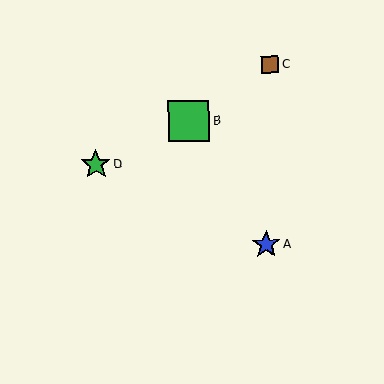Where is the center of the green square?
The center of the green square is at (189, 121).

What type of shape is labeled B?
Shape B is a green square.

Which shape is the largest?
The green square (labeled B) is the largest.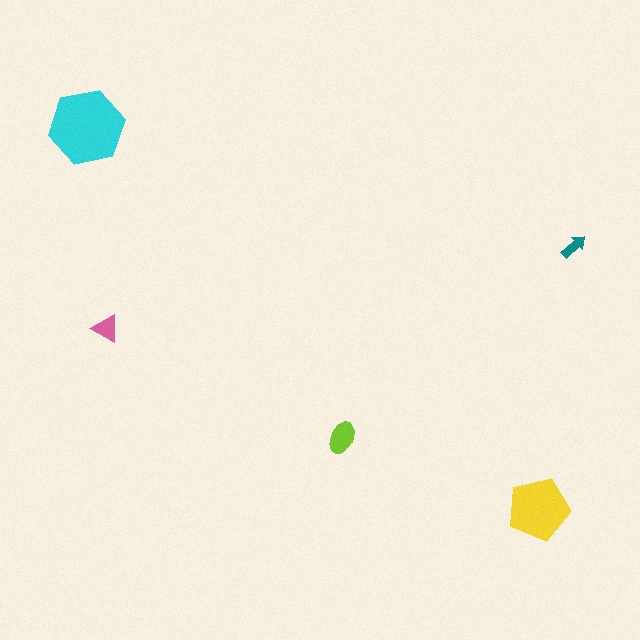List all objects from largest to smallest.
The cyan hexagon, the yellow pentagon, the lime ellipse, the pink triangle, the teal arrow.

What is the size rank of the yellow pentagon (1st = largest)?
2nd.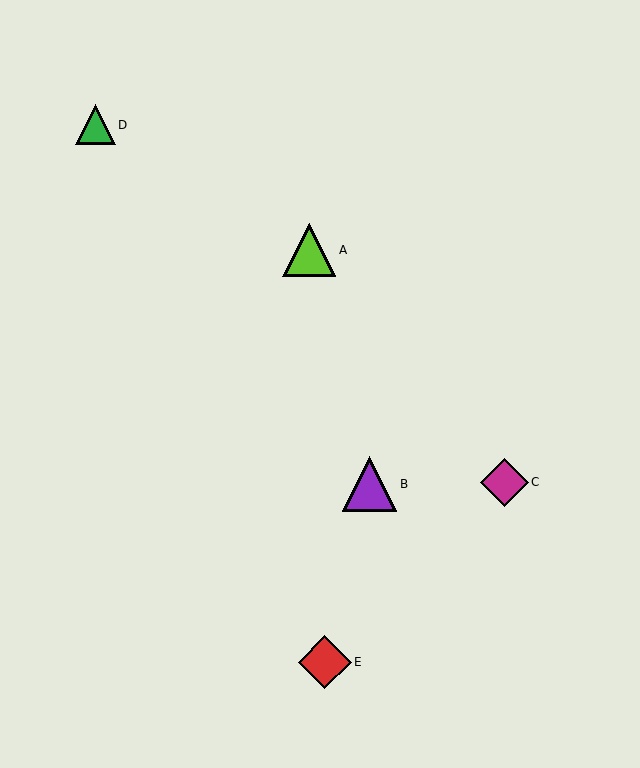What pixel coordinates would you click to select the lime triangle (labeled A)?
Click at (309, 250) to select the lime triangle A.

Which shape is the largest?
The purple triangle (labeled B) is the largest.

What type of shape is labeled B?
Shape B is a purple triangle.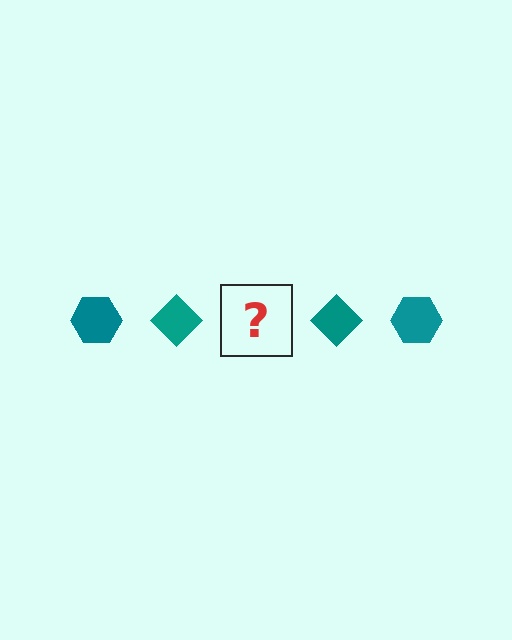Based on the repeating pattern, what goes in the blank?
The blank should be a teal hexagon.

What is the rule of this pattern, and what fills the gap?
The rule is that the pattern cycles through hexagon, diamond shapes in teal. The gap should be filled with a teal hexagon.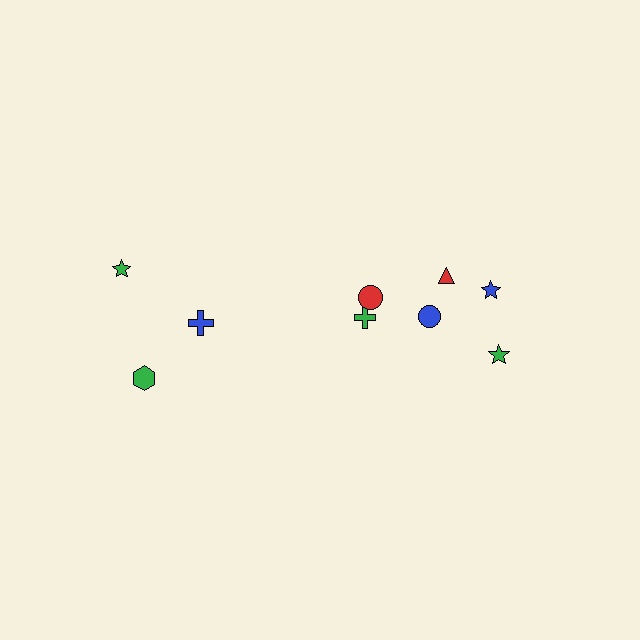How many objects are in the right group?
There are 6 objects.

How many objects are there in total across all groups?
There are 9 objects.